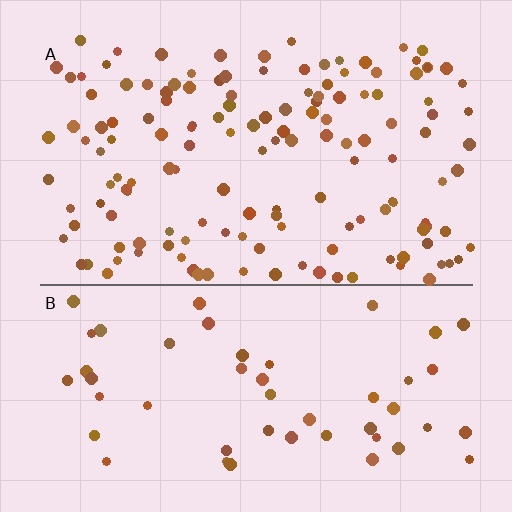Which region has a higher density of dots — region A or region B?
A (the top).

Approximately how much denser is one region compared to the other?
Approximately 2.8× — region A over region B.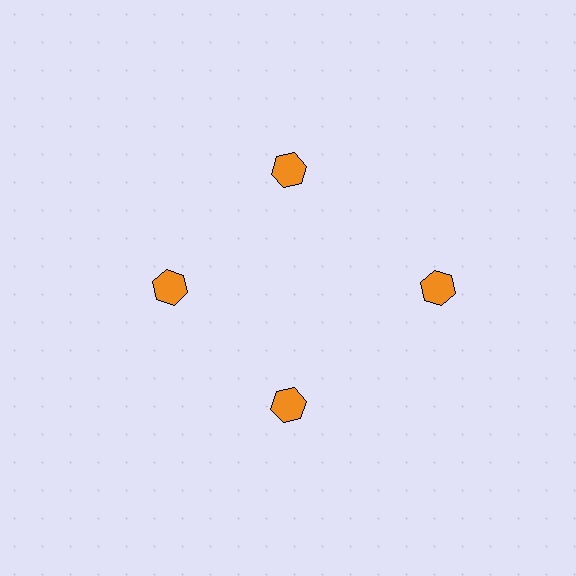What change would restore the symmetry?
The symmetry would be restored by moving it inward, back onto the ring so that all 4 hexagons sit at equal angles and equal distance from the center.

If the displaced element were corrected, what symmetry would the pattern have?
It would have 4-fold rotational symmetry — the pattern would map onto itself every 90 degrees.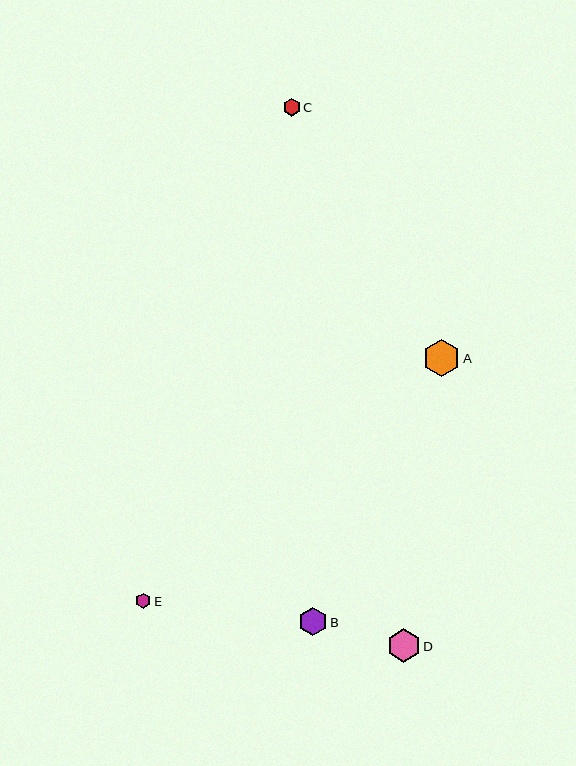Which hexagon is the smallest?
Hexagon E is the smallest with a size of approximately 15 pixels.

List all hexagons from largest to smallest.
From largest to smallest: A, D, B, C, E.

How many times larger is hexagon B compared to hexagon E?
Hexagon B is approximately 1.9 times the size of hexagon E.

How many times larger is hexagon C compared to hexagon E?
Hexagon C is approximately 1.1 times the size of hexagon E.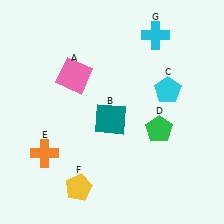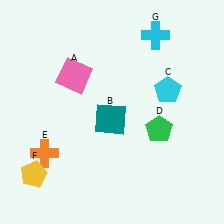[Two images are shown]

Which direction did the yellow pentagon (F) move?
The yellow pentagon (F) moved left.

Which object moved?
The yellow pentagon (F) moved left.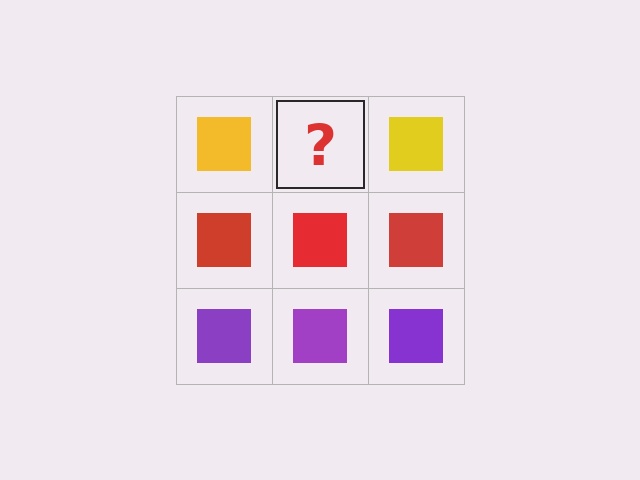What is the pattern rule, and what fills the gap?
The rule is that each row has a consistent color. The gap should be filled with a yellow square.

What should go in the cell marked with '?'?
The missing cell should contain a yellow square.